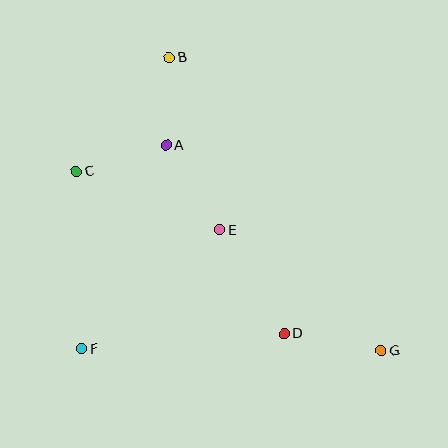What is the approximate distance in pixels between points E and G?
The distance between E and G is approximately 201 pixels.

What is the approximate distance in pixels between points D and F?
The distance between D and F is approximately 203 pixels.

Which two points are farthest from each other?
Points B and G are farthest from each other.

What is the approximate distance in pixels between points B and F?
The distance between B and F is approximately 304 pixels.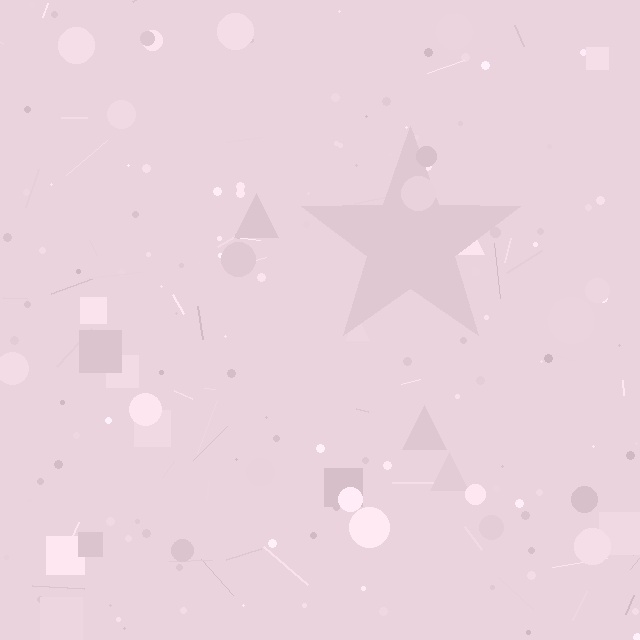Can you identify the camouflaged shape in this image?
The camouflaged shape is a star.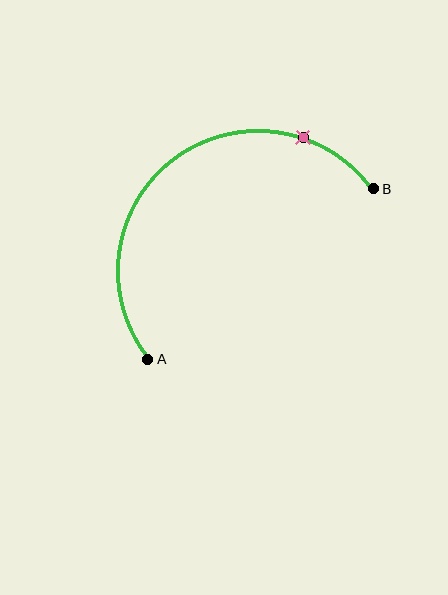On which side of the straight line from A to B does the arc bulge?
The arc bulges above and to the left of the straight line connecting A and B.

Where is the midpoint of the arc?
The arc midpoint is the point on the curve farthest from the straight line joining A and B. It sits above and to the left of that line.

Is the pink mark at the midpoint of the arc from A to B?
No. The pink mark lies on the arc but is closer to endpoint B. The arc midpoint would be at the point on the curve equidistant along the arc from both A and B.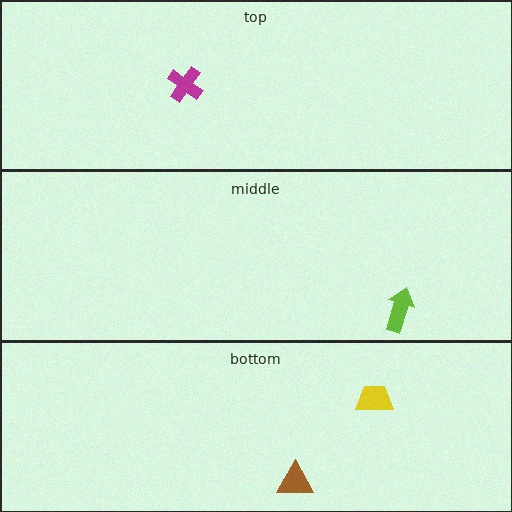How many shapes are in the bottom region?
2.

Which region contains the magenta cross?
The top region.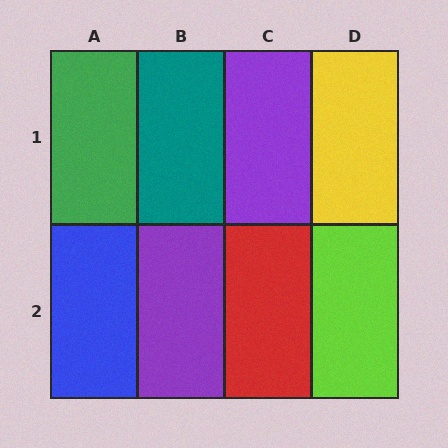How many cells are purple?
2 cells are purple.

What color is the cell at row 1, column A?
Green.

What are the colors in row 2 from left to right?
Blue, purple, red, lime.